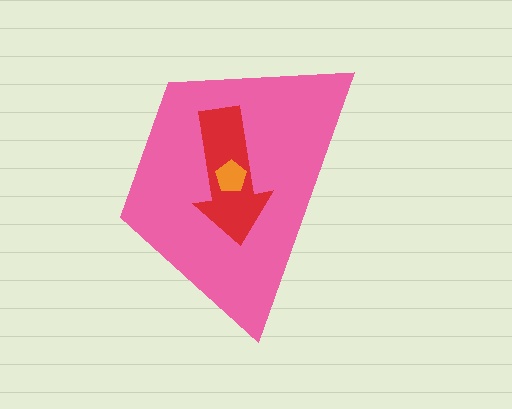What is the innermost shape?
The orange pentagon.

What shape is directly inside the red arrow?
The orange pentagon.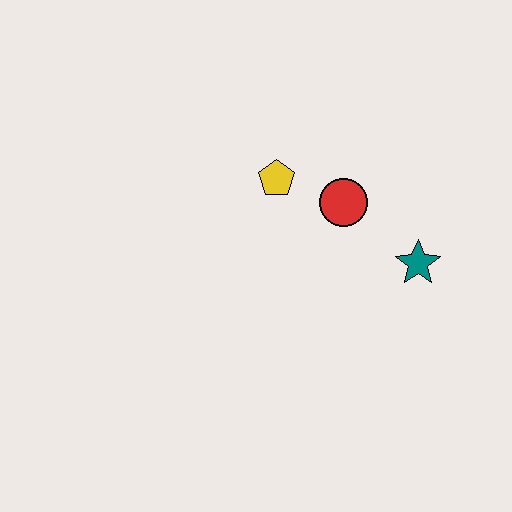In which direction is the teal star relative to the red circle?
The teal star is to the right of the red circle.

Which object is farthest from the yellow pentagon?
The teal star is farthest from the yellow pentagon.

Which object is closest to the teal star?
The red circle is closest to the teal star.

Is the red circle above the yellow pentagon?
No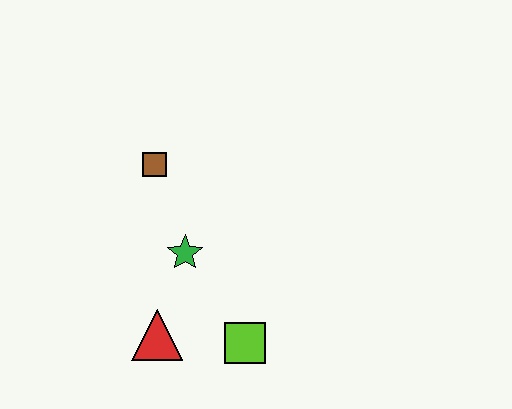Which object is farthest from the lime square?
The brown square is farthest from the lime square.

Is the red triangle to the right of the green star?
No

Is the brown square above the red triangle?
Yes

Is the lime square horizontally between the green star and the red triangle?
No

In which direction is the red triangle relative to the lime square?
The red triangle is to the left of the lime square.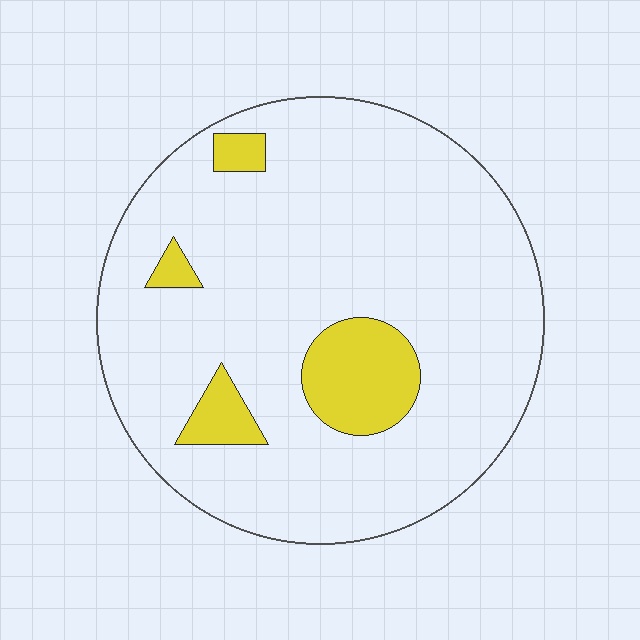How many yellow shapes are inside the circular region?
4.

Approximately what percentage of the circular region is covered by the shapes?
Approximately 10%.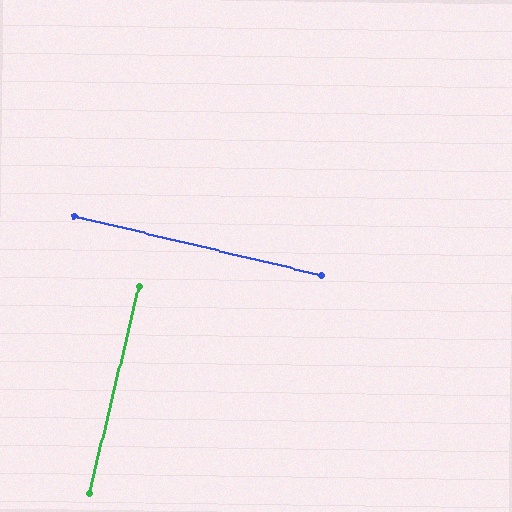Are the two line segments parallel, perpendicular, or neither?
Perpendicular — they meet at approximately 90°.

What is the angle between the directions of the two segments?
Approximately 90 degrees.